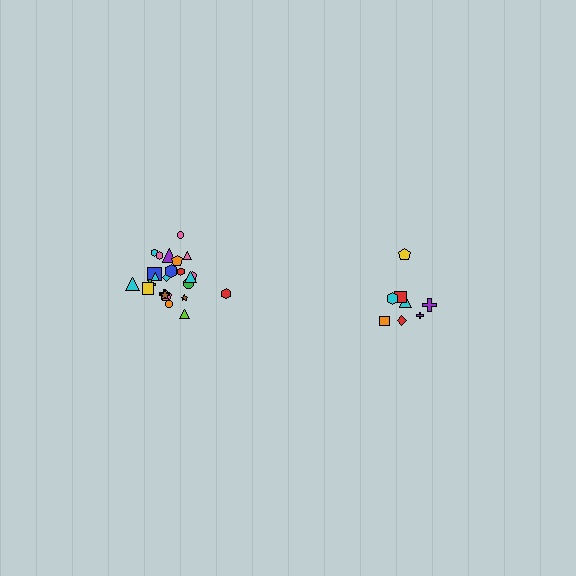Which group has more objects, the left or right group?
The left group.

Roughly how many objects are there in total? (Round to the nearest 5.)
Roughly 35 objects in total.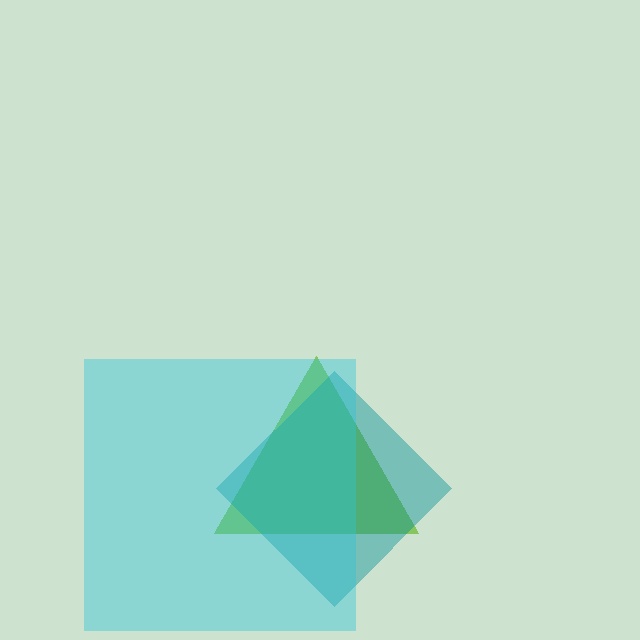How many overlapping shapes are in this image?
There are 3 overlapping shapes in the image.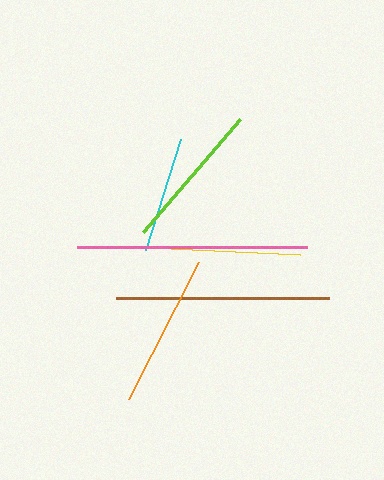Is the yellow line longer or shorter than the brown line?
The brown line is longer than the yellow line.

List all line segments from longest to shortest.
From longest to shortest: pink, brown, orange, yellow, lime, cyan.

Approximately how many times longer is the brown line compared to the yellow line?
The brown line is approximately 1.4 times the length of the yellow line.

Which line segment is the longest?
The pink line is the longest at approximately 231 pixels.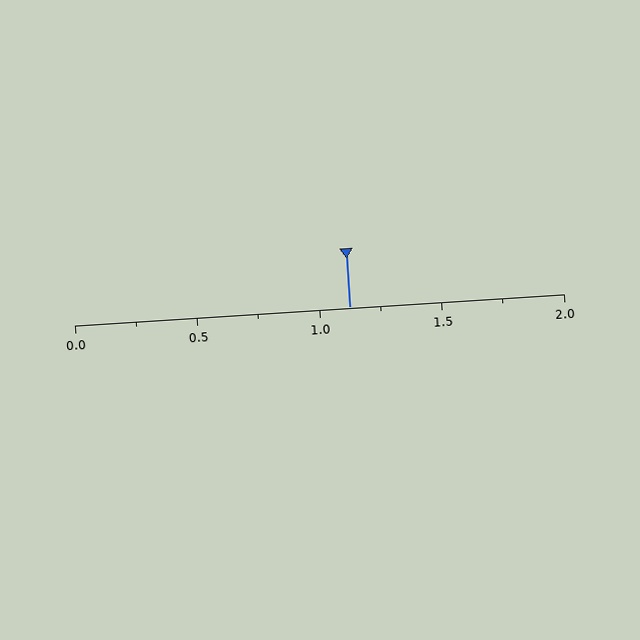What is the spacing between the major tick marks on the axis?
The major ticks are spaced 0.5 apart.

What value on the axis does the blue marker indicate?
The marker indicates approximately 1.12.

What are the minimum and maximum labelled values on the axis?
The axis runs from 0.0 to 2.0.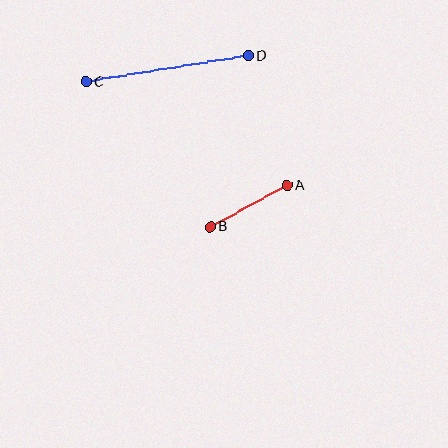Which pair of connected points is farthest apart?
Points C and D are farthest apart.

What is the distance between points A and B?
The distance is approximately 87 pixels.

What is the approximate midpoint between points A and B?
The midpoint is at approximately (249, 206) pixels.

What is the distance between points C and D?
The distance is approximately 164 pixels.